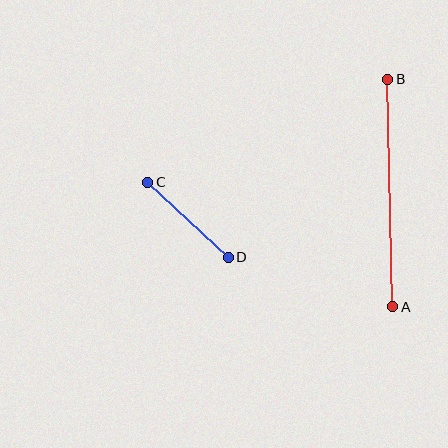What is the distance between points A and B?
The distance is approximately 227 pixels.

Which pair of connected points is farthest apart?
Points A and B are farthest apart.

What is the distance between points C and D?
The distance is approximately 110 pixels.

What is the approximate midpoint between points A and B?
The midpoint is at approximately (390, 193) pixels.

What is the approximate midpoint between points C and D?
The midpoint is at approximately (188, 220) pixels.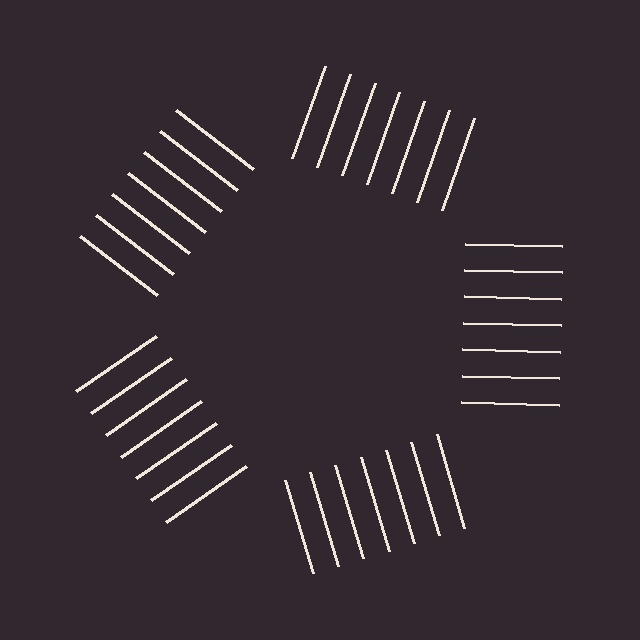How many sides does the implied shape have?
5 sides — the line-ends trace a pentagon.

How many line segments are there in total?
35 — 7 along each of the 5 edges.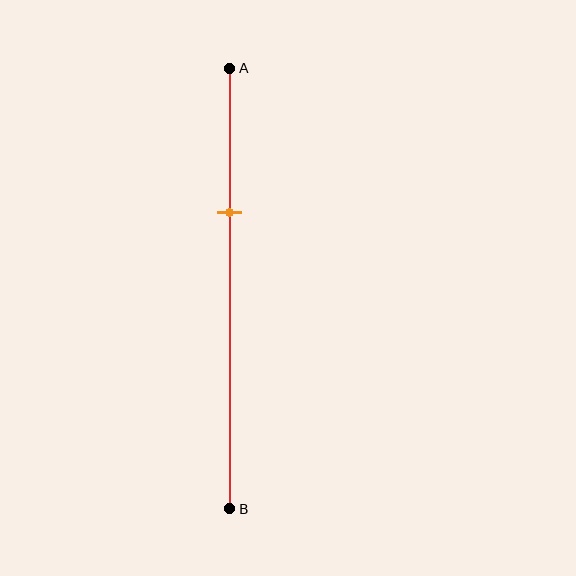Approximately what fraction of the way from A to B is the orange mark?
The orange mark is approximately 35% of the way from A to B.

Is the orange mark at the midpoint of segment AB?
No, the mark is at about 35% from A, not at the 50% midpoint.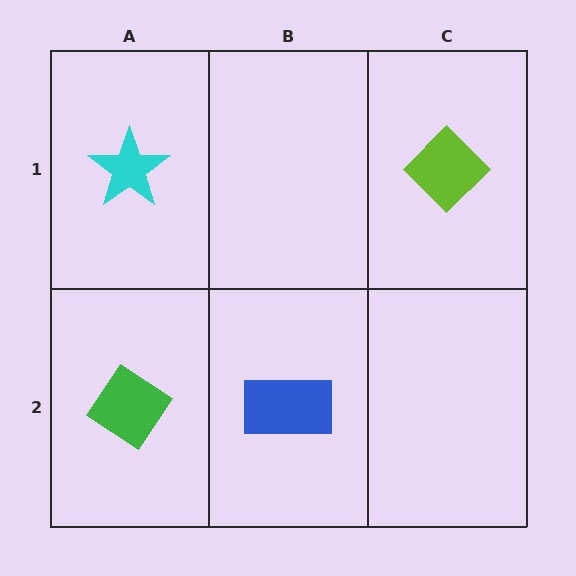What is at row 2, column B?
A blue rectangle.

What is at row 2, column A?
A green diamond.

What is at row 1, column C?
A lime diamond.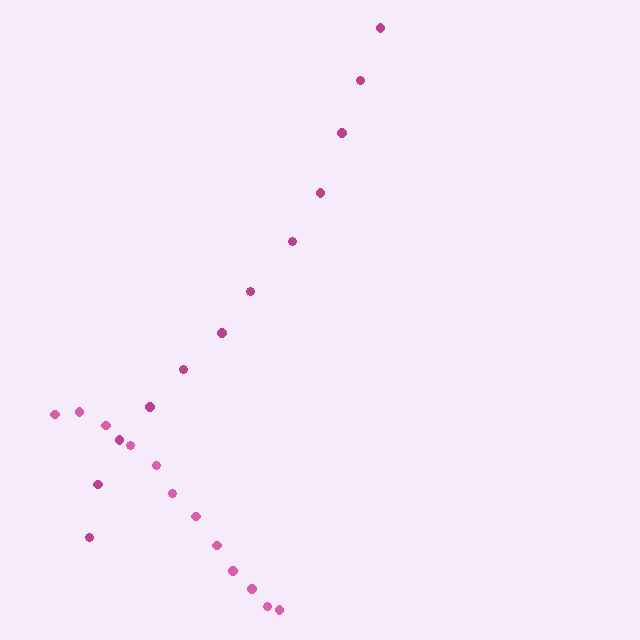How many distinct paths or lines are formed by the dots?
There are 2 distinct paths.